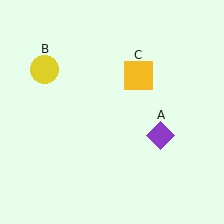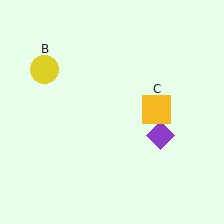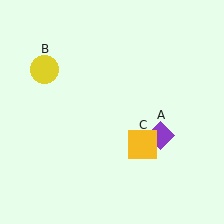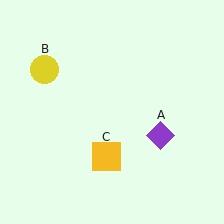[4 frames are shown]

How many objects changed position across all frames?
1 object changed position: yellow square (object C).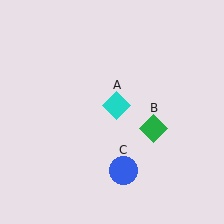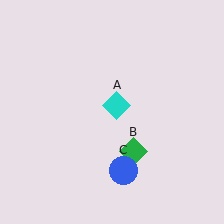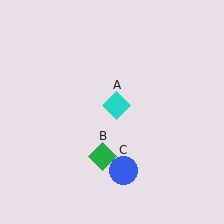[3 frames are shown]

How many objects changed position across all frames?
1 object changed position: green diamond (object B).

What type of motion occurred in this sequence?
The green diamond (object B) rotated clockwise around the center of the scene.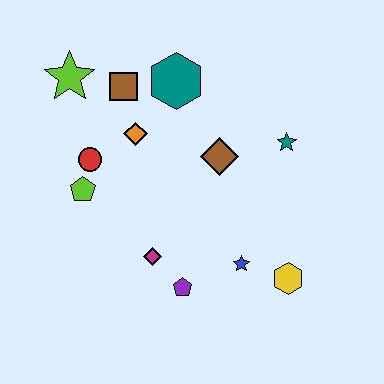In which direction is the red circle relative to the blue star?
The red circle is to the left of the blue star.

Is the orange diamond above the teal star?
Yes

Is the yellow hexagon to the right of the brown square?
Yes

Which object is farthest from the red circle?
The yellow hexagon is farthest from the red circle.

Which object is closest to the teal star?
The brown diamond is closest to the teal star.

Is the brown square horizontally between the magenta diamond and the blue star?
No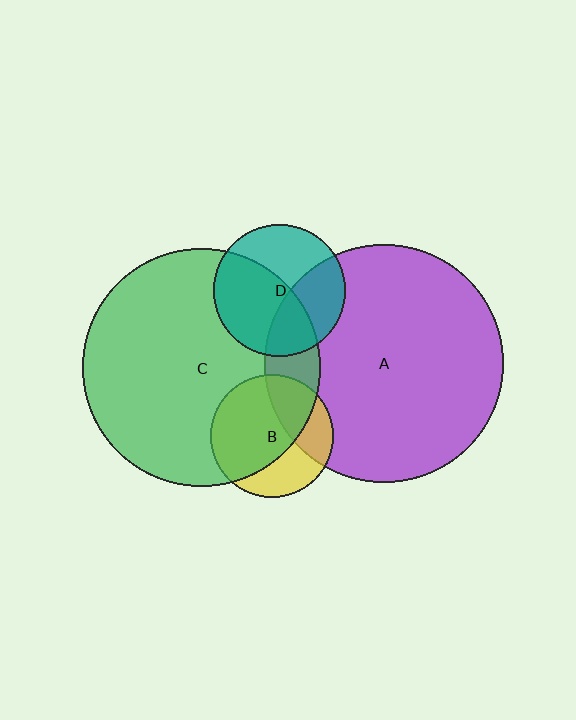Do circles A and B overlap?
Yes.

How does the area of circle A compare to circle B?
Approximately 3.8 times.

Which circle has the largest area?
Circle A (purple).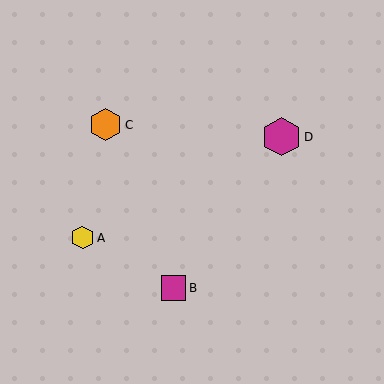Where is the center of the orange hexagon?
The center of the orange hexagon is at (105, 125).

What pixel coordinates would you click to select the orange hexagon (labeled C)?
Click at (105, 125) to select the orange hexagon C.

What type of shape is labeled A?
Shape A is a yellow hexagon.